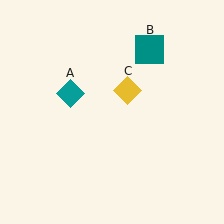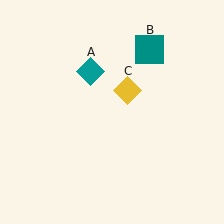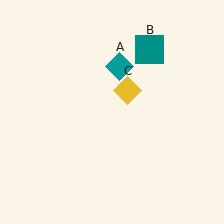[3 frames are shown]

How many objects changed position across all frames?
1 object changed position: teal diamond (object A).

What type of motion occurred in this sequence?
The teal diamond (object A) rotated clockwise around the center of the scene.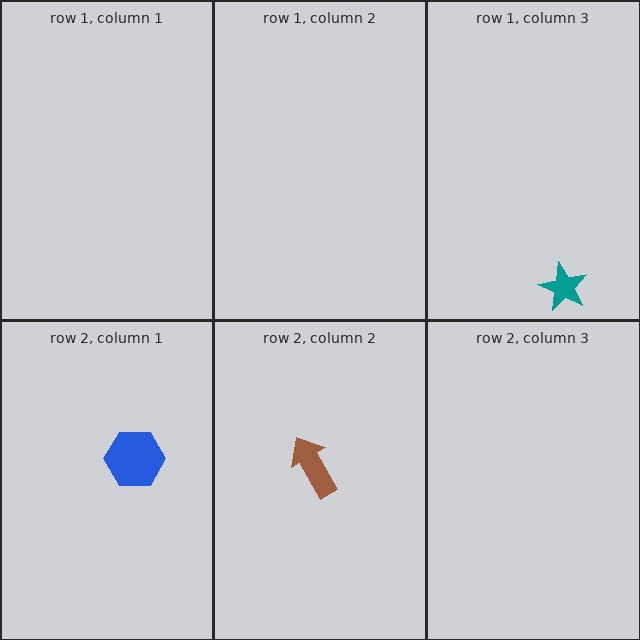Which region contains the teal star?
The row 1, column 3 region.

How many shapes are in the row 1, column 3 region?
1.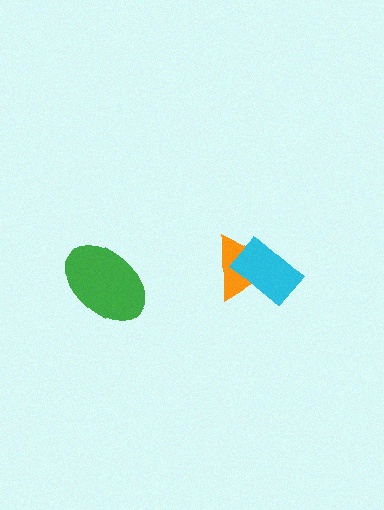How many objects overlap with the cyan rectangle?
1 object overlaps with the cyan rectangle.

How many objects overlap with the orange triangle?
1 object overlaps with the orange triangle.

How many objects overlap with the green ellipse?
0 objects overlap with the green ellipse.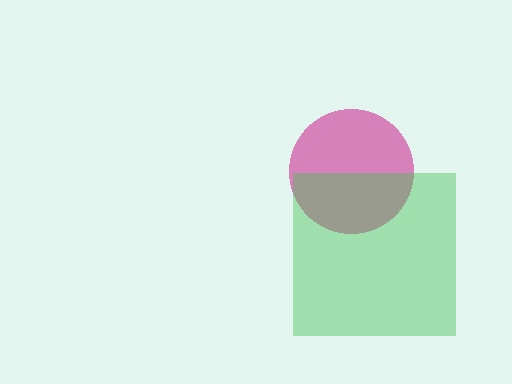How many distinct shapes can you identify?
There are 2 distinct shapes: a magenta circle, a green square.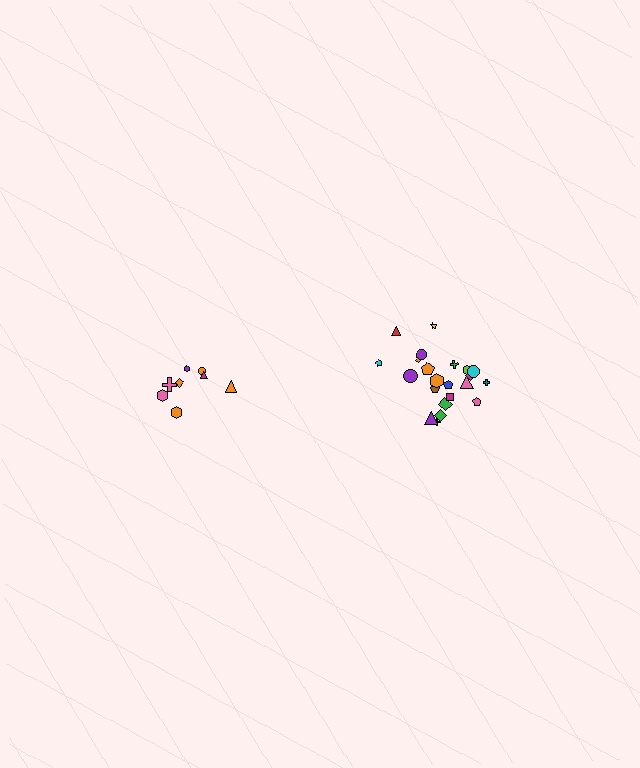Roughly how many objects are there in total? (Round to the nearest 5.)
Roughly 30 objects in total.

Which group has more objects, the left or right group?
The right group.